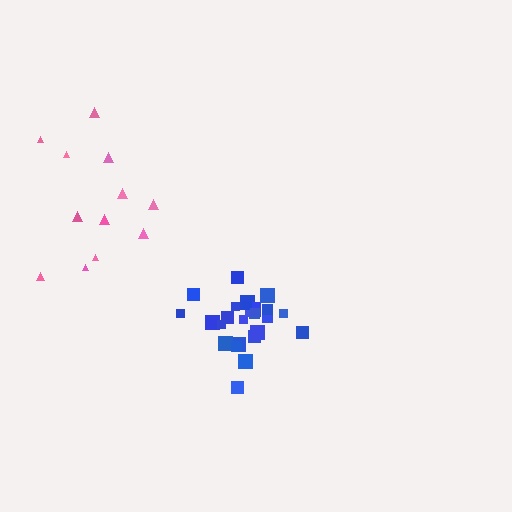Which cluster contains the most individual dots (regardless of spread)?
Blue (26).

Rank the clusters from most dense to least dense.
blue, pink.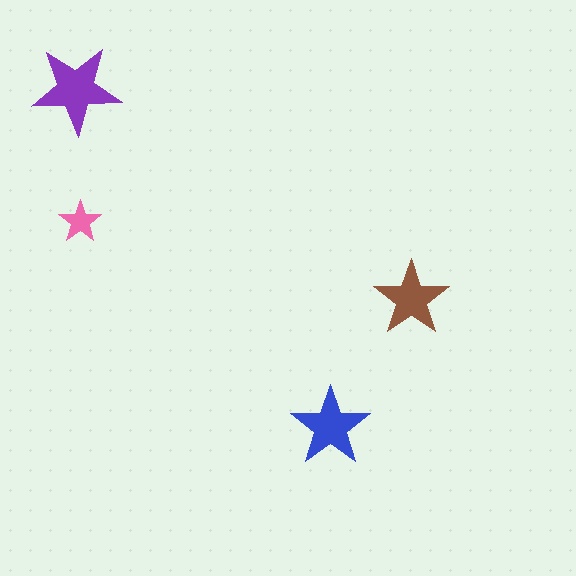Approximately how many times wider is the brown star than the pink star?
About 2 times wider.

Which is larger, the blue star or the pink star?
The blue one.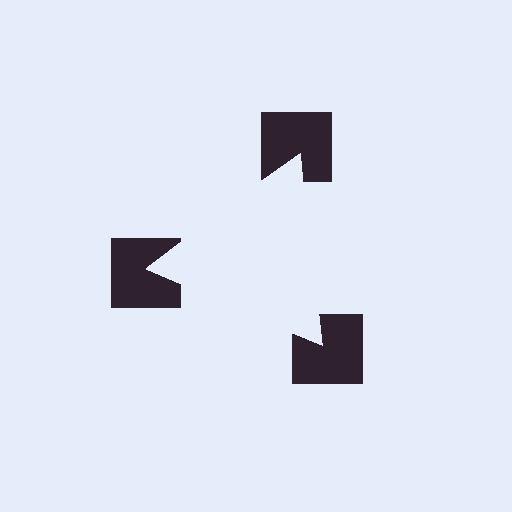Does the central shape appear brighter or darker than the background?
It typically appears slightly brighter than the background, even though no actual brightness change is drawn.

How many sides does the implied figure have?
3 sides.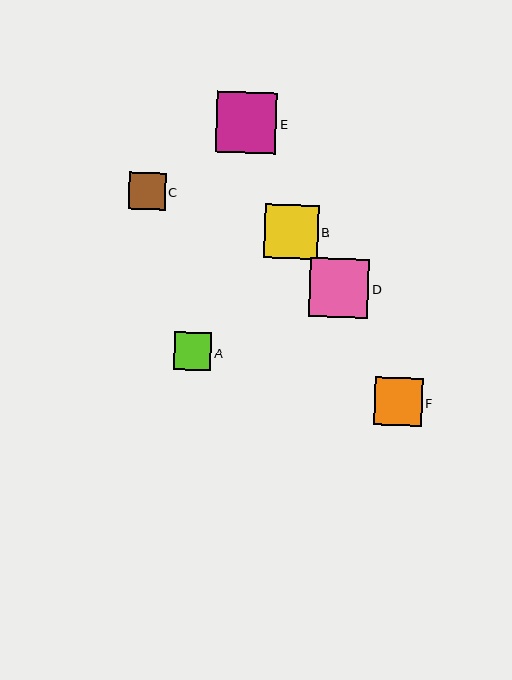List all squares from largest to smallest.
From largest to smallest: E, D, B, F, A, C.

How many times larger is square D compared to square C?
Square D is approximately 1.6 times the size of square C.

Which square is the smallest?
Square C is the smallest with a size of approximately 37 pixels.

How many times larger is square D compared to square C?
Square D is approximately 1.6 times the size of square C.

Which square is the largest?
Square E is the largest with a size of approximately 61 pixels.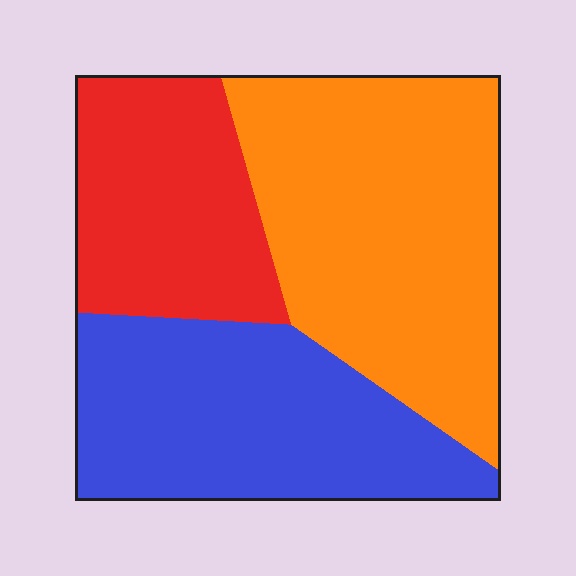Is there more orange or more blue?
Orange.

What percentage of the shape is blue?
Blue takes up about one third (1/3) of the shape.